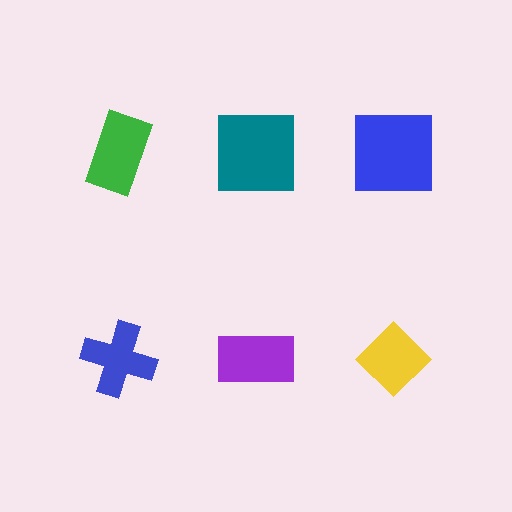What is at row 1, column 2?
A teal square.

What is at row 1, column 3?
A blue square.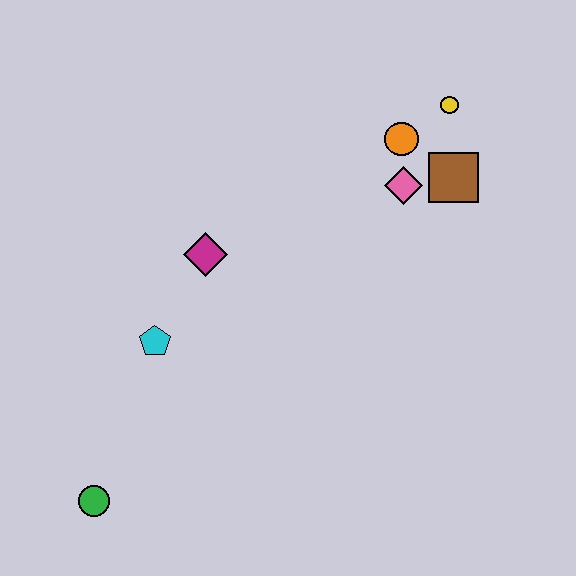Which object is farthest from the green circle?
The yellow circle is farthest from the green circle.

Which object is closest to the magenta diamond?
The cyan pentagon is closest to the magenta diamond.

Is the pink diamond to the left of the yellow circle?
Yes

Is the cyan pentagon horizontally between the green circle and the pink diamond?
Yes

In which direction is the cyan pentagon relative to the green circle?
The cyan pentagon is above the green circle.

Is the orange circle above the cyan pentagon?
Yes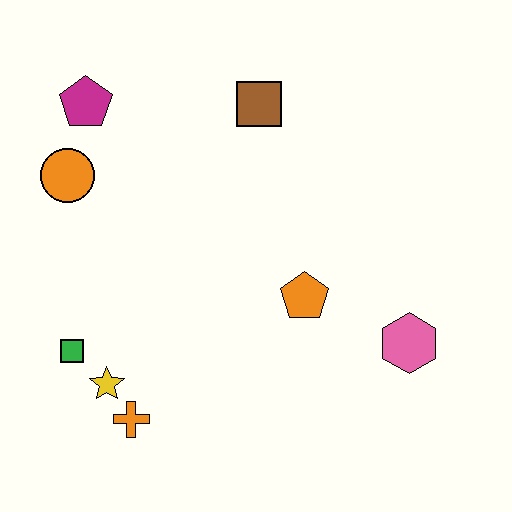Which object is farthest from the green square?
The pink hexagon is farthest from the green square.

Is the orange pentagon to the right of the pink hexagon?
No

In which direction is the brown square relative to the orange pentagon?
The brown square is above the orange pentagon.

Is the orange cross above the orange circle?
No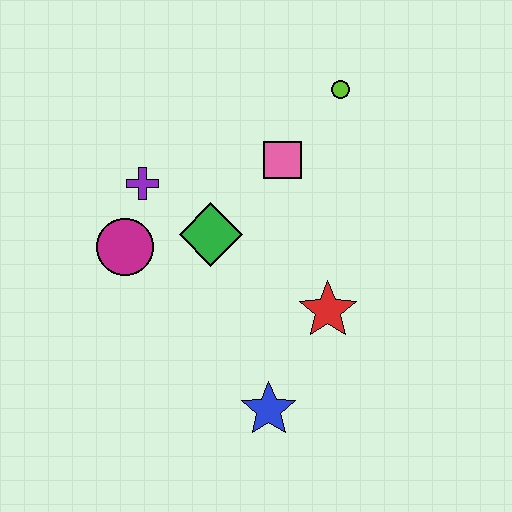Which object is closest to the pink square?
The lime circle is closest to the pink square.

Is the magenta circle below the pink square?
Yes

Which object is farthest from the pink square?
The blue star is farthest from the pink square.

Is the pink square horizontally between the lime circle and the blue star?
Yes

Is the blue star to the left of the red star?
Yes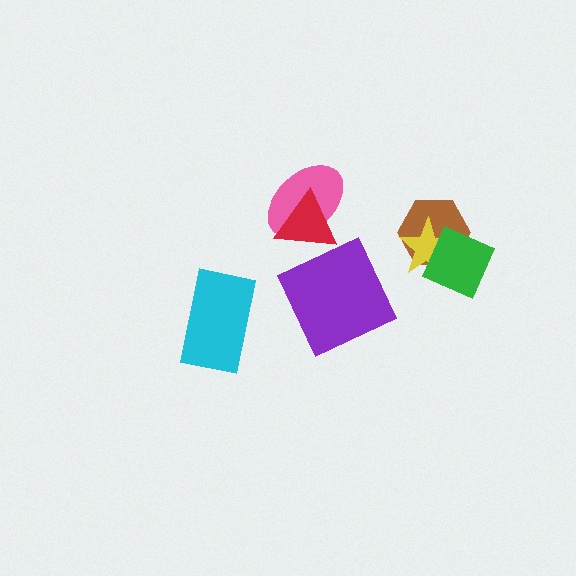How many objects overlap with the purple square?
0 objects overlap with the purple square.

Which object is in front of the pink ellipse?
The red triangle is in front of the pink ellipse.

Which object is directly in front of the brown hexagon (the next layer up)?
The yellow star is directly in front of the brown hexagon.